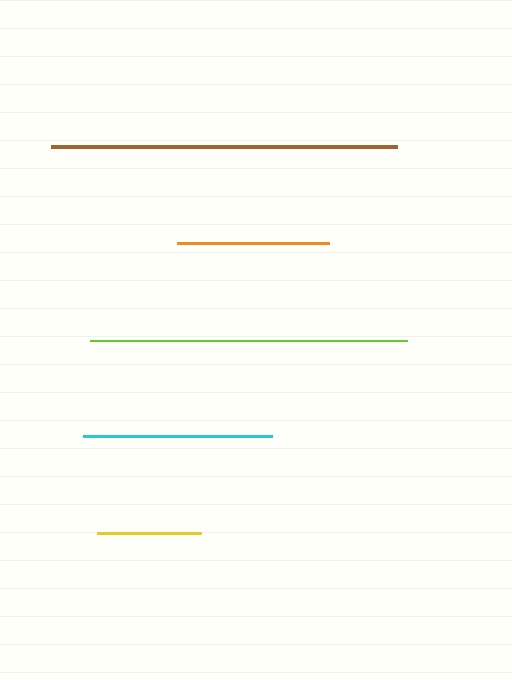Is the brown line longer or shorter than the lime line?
The brown line is longer than the lime line.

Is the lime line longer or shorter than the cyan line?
The lime line is longer than the cyan line.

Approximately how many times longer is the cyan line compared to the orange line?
The cyan line is approximately 1.2 times the length of the orange line.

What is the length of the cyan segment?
The cyan segment is approximately 189 pixels long.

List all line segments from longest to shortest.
From longest to shortest: brown, lime, cyan, orange, yellow.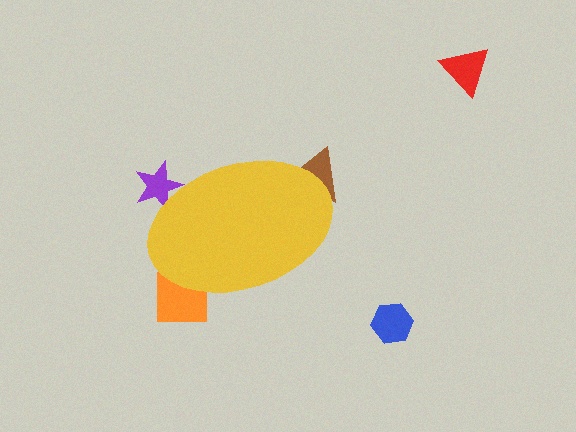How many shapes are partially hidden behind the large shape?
3 shapes are partially hidden.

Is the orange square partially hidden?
Yes, the orange square is partially hidden behind the yellow ellipse.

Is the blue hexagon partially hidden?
No, the blue hexagon is fully visible.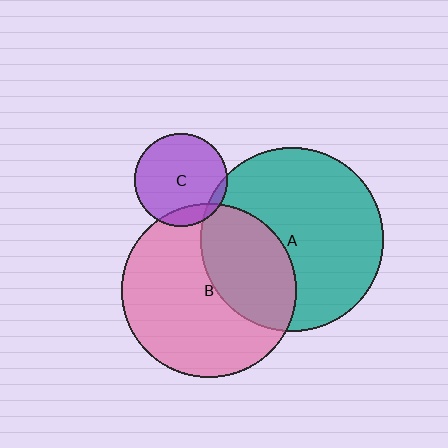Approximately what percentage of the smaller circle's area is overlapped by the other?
Approximately 5%.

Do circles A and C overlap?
Yes.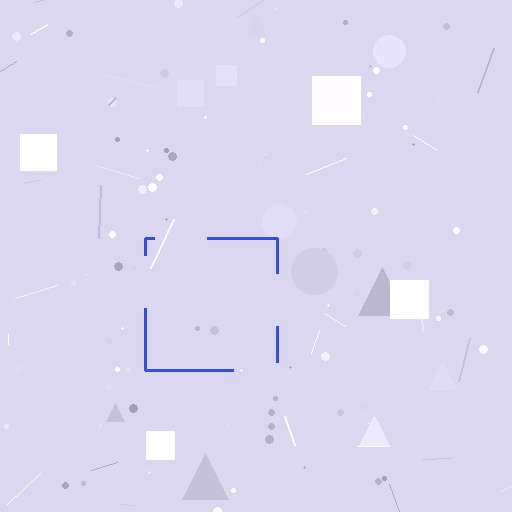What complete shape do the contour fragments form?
The contour fragments form a square.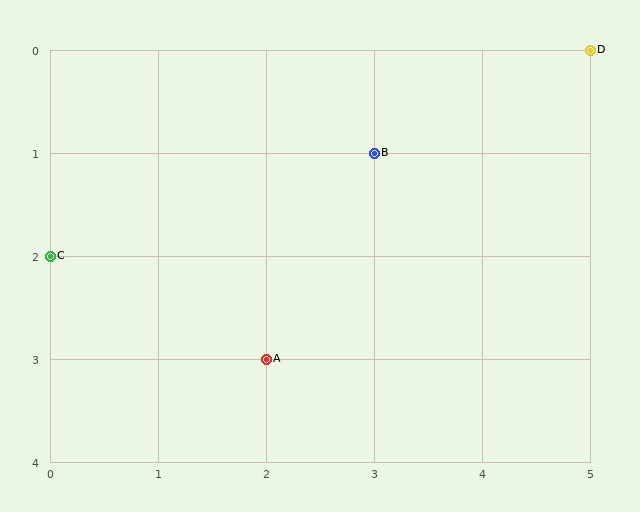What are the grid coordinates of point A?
Point A is at grid coordinates (2, 3).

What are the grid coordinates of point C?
Point C is at grid coordinates (0, 2).